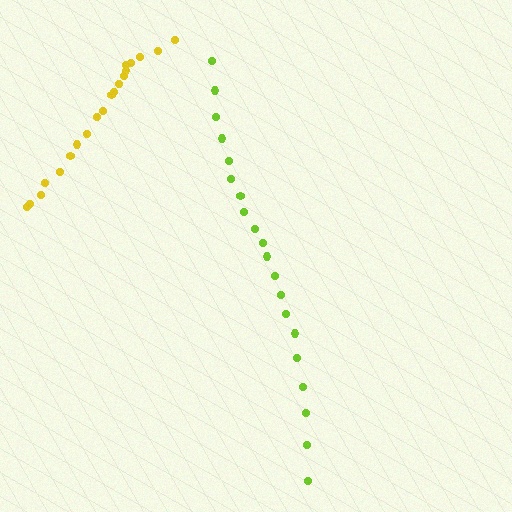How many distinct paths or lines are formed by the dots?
There are 2 distinct paths.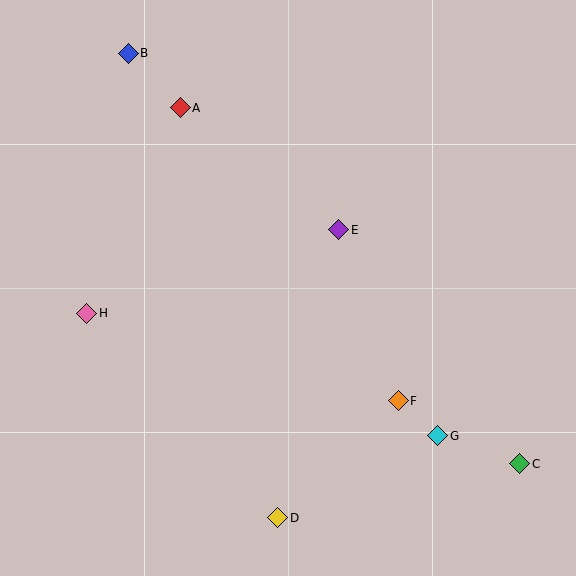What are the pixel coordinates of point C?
Point C is at (520, 464).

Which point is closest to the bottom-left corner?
Point H is closest to the bottom-left corner.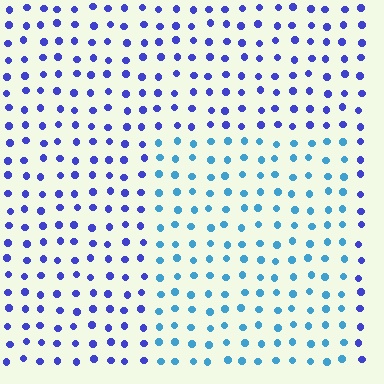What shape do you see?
I see a rectangle.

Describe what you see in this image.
The image is filled with small blue elements in a uniform arrangement. A rectangle-shaped region is visible where the elements are tinted to a slightly different hue, forming a subtle color boundary.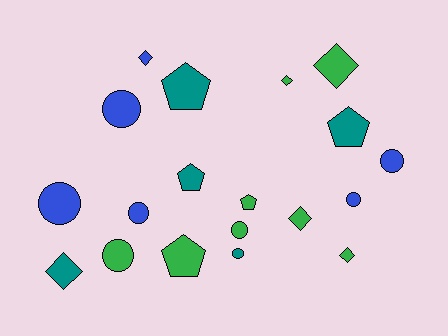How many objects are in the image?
There are 19 objects.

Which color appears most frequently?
Green, with 8 objects.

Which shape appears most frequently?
Circle, with 8 objects.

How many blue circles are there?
There are 5 blue circles.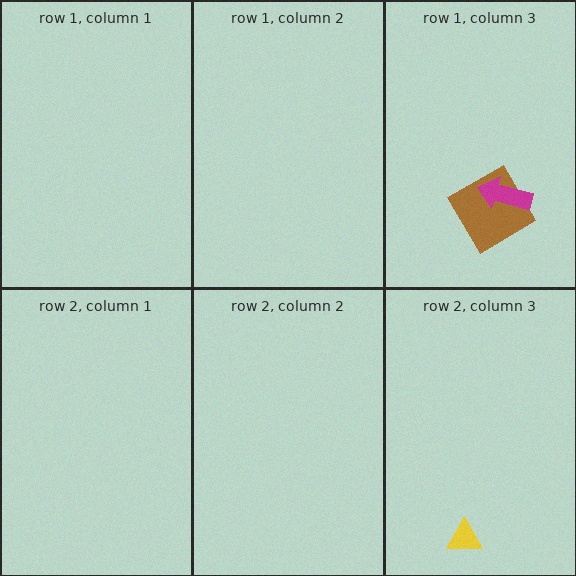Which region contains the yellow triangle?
The row 2, column 3 region.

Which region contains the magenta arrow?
The row 1, column 3 region.